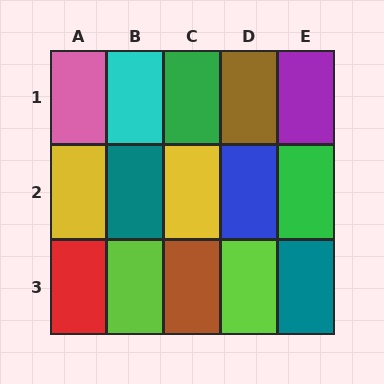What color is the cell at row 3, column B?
Lime.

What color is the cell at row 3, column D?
Lime.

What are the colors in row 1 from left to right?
Pink, cyan, green, brown, purple.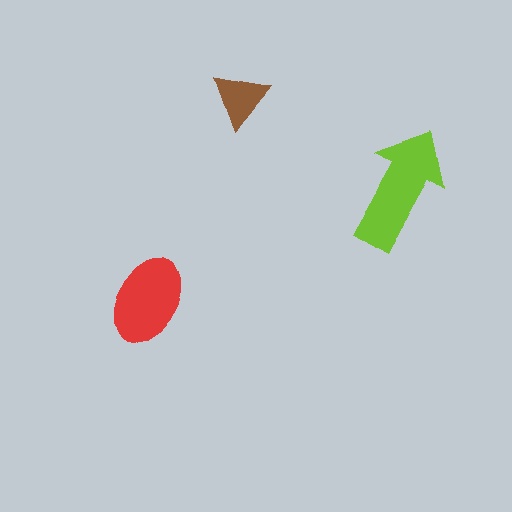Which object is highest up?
The brown triangle is topmost.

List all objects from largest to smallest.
The lime arrow, the red ellipse, the brown triangle.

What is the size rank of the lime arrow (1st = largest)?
1st.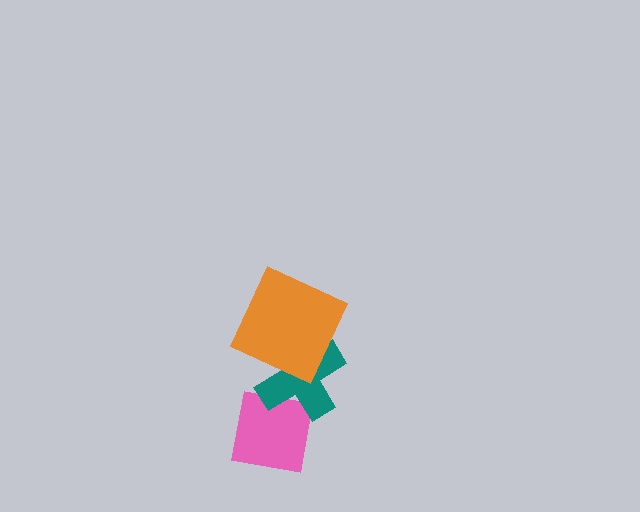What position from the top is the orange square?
The orange square is 1st from the top.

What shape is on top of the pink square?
The teal cross is on top of the pink square.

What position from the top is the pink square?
The pink square is 3rd from the top.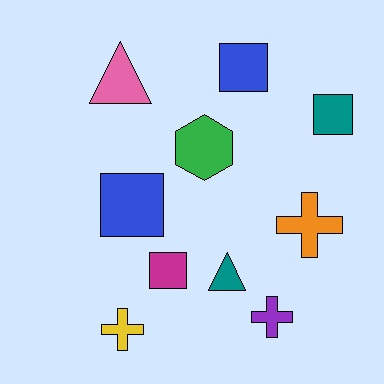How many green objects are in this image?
There is 1 green object.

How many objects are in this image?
There are 10 objects.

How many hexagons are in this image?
There is 1 hexagon.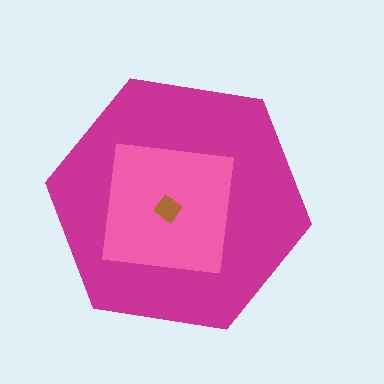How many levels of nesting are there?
3.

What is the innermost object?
The brown diamond.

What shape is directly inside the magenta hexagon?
The pink square.